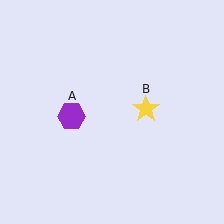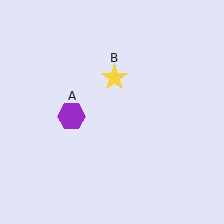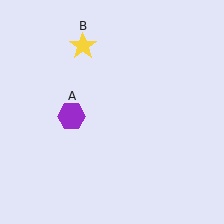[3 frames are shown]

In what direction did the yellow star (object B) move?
The yellow star (object B) moved up and to the left.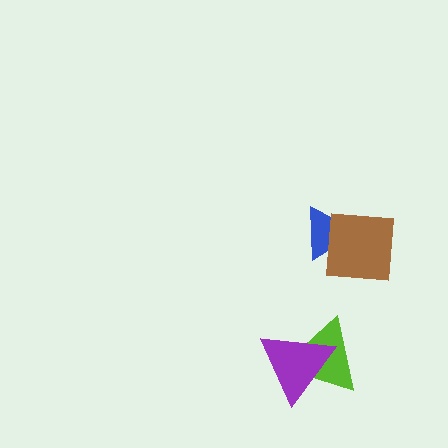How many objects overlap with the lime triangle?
1 object overlaps with the lime triangle.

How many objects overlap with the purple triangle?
1 object overlaps with the purple triangle.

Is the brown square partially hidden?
No, no other shape covers it.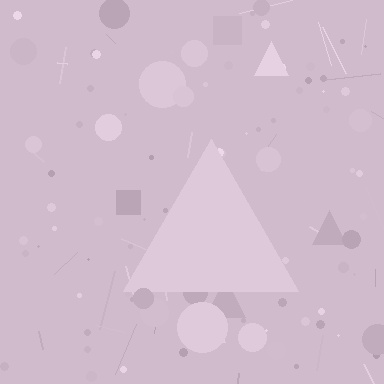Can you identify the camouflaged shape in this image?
The camouflaged shape is a triangle.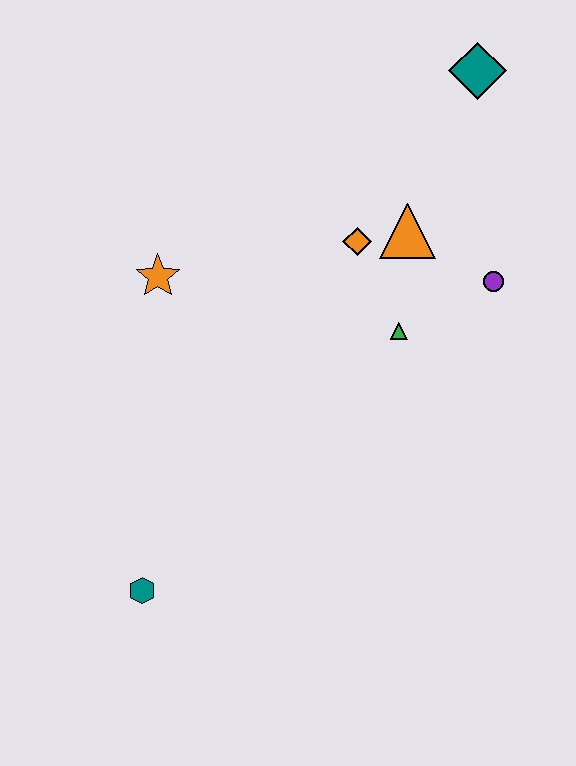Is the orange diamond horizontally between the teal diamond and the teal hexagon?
Yes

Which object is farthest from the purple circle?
The teal hexagon is farthest from the purple circle.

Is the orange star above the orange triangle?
No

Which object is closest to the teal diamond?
The orange triangle is closest to the teal diamond.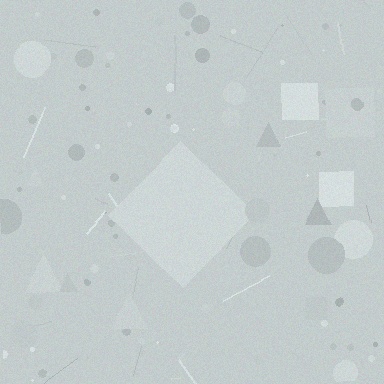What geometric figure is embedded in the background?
A diamond is embedded in the background.